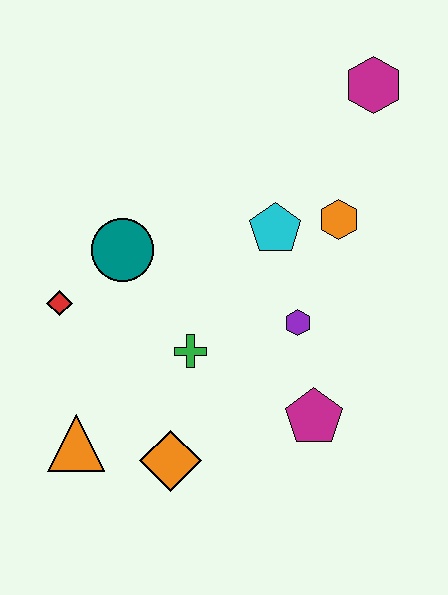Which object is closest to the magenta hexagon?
The orange hexagon is closest to the magenta hexagon.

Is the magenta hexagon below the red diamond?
No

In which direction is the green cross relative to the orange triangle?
The green cross is to the right of the orange triangle.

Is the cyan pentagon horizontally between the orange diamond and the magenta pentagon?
Yes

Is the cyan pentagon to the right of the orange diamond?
Yes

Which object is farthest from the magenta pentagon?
The magenta hexagon is farthest from the magenta pentagon.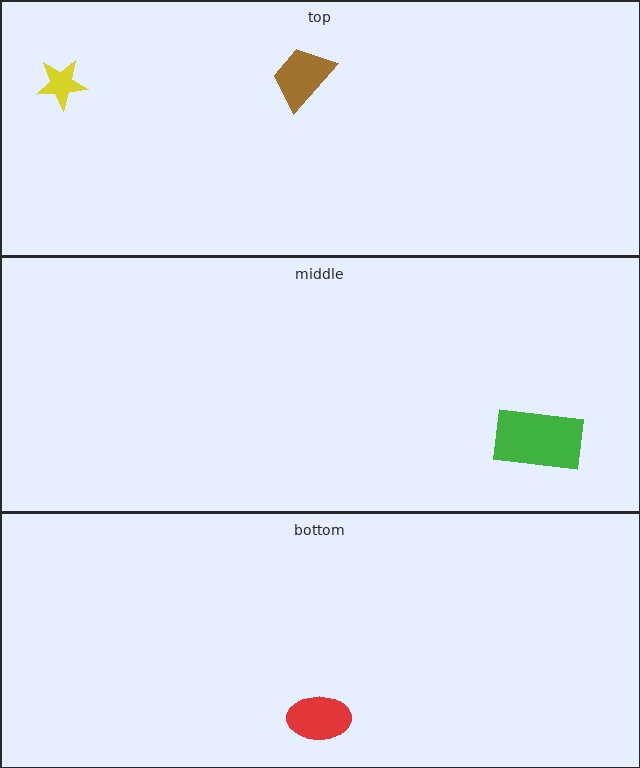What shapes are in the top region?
The yellow star, the brown trapezoid.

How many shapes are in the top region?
2.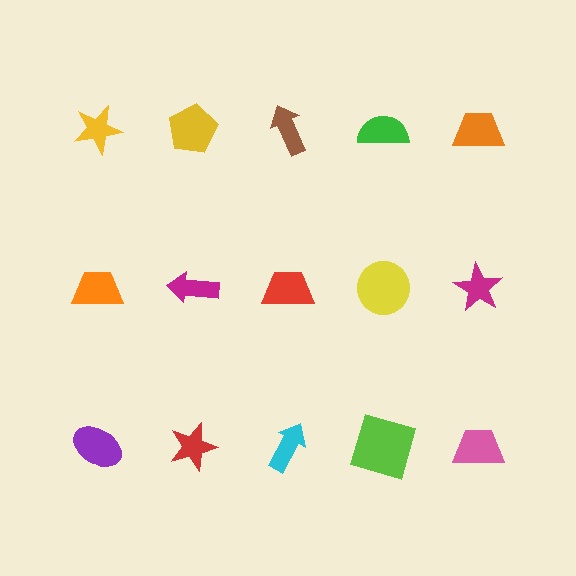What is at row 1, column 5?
An orange trapezoid.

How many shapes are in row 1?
5 shapes.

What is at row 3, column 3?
A cyan arrow.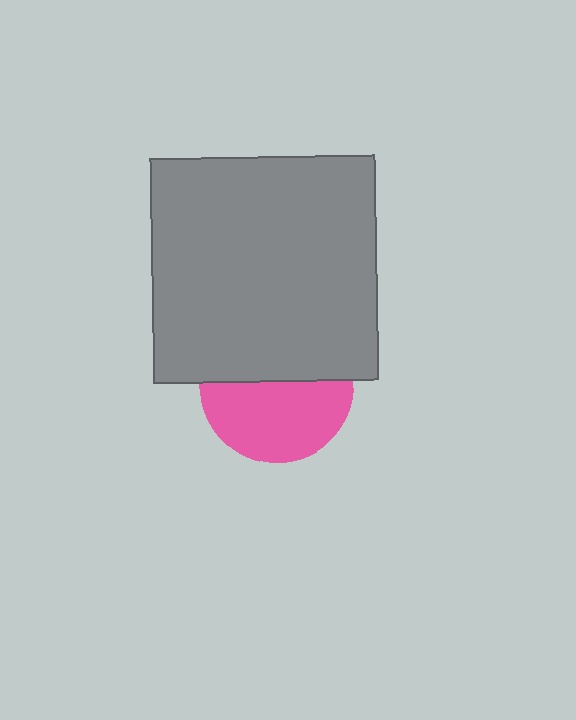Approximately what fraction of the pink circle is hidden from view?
Roughly 47% of the pink circle is hidden behind the gray square.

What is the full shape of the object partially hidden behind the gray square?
The partially hidden object is a pink circle.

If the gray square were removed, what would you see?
You would see the complete pink circle.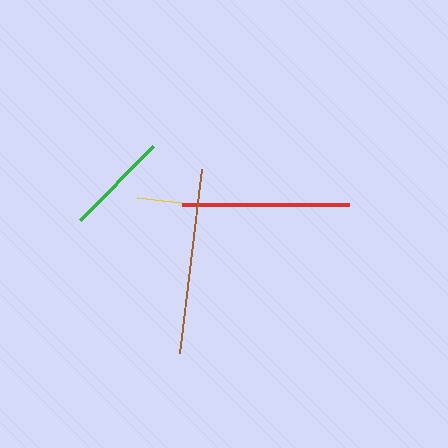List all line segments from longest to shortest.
From longest to shortest: brown, red, green, yellow.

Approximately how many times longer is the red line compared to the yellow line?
The red line is approximately 2.7 times the length of the yellow line.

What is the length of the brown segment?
The brown segment is approximately 186 pixels long.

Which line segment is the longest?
The brown line is the longest at approximately 186 pixels.